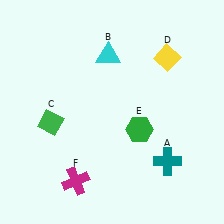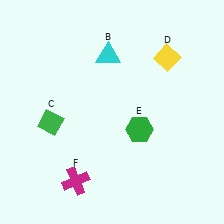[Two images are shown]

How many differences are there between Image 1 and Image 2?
There is 1 difference between the two images.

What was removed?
The teal cross (A) was removed in Image 2.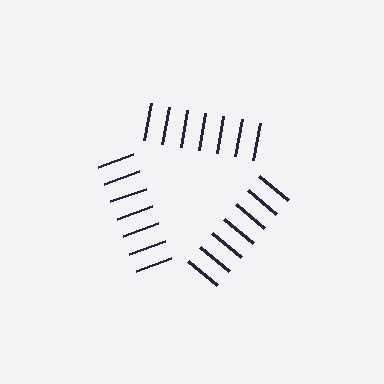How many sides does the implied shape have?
3 sides — the line-ends trace a triangle.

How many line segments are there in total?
21 — 7 along each of the 3 edges.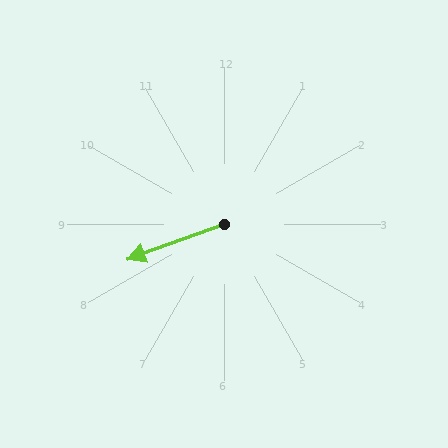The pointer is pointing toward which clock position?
Roughly 8 o'clock.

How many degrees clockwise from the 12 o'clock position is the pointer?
Approximately 250 degrees.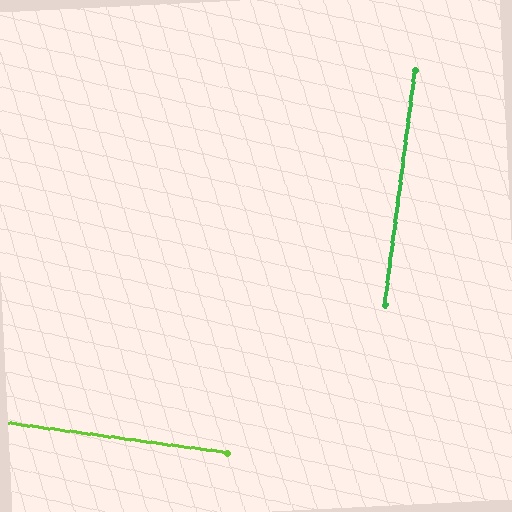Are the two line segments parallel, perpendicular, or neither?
Perpendicular — they meet at approximately 90°.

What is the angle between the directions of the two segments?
Approximately 90 degrees.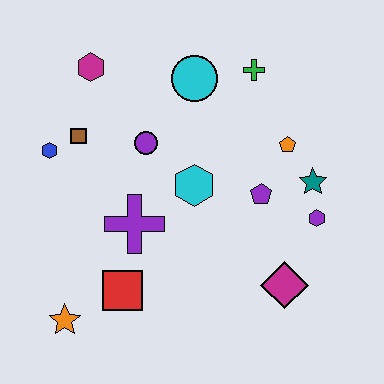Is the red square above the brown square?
No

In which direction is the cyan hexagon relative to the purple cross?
The cyan hexagon is to the right of the purple cross.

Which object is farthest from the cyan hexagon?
The orange star is farthest from the cyan hexagon.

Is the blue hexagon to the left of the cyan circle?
Yes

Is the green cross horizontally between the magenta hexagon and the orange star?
No